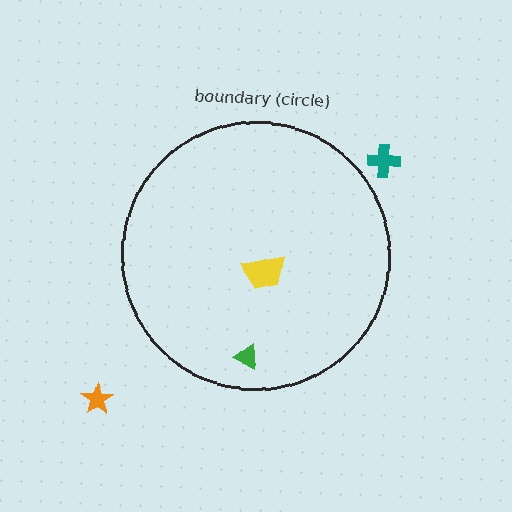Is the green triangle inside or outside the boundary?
Inside.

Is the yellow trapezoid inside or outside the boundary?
Inside.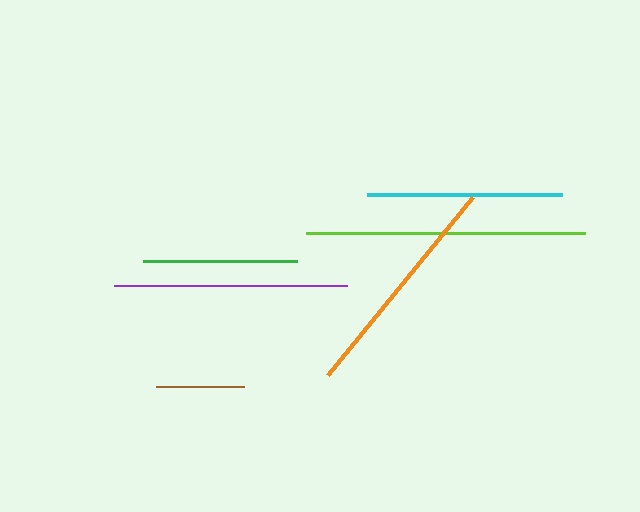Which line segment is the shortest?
The brown line is the shortest at approximately 89 pixels.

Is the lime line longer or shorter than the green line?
The lime line is longer than the green line.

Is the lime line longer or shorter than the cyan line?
The lime line is longer than the cyan line.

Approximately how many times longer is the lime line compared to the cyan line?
The lime line is approximately 1.4 times the length of the cyan line.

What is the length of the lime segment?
The lime segment is approximately 279 pixels long.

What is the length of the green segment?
The green segment is approximately 154 pixels long.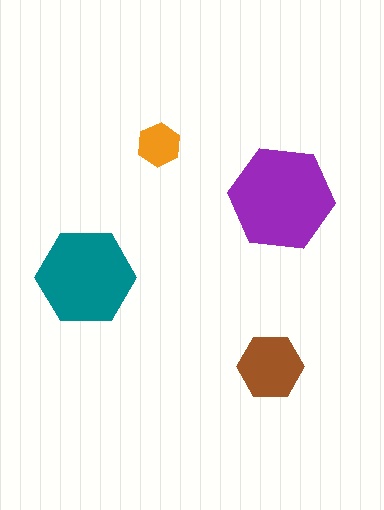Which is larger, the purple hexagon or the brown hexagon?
The purple one.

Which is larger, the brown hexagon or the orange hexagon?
The brown one.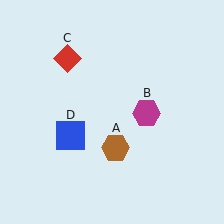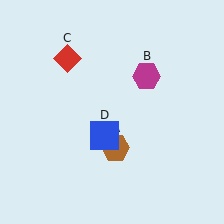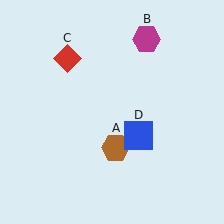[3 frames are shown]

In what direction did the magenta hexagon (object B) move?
The magenta hexagon (object B) moved up.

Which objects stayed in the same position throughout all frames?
Brown hexagon (object A) and red diamond (object C) remained stationary.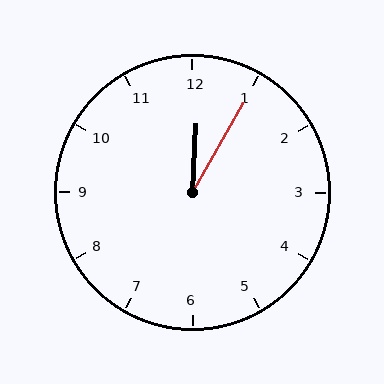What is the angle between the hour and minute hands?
Approximately 28 degrees.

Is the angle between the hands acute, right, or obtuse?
It is acute.